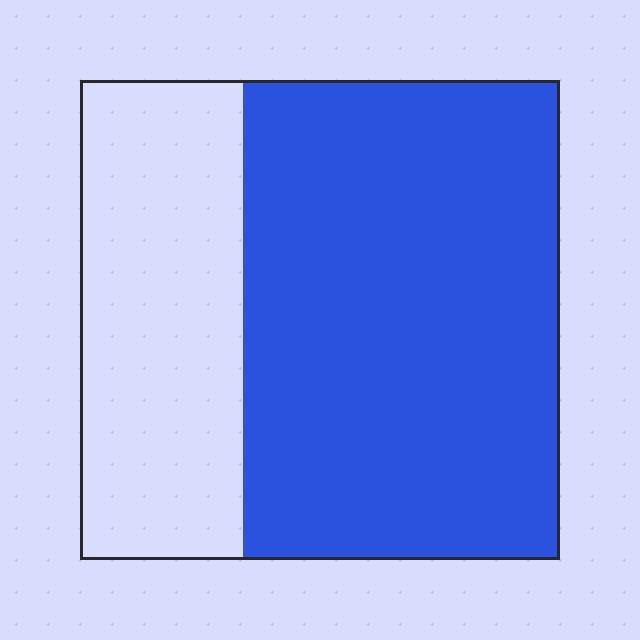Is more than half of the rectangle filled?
Yes.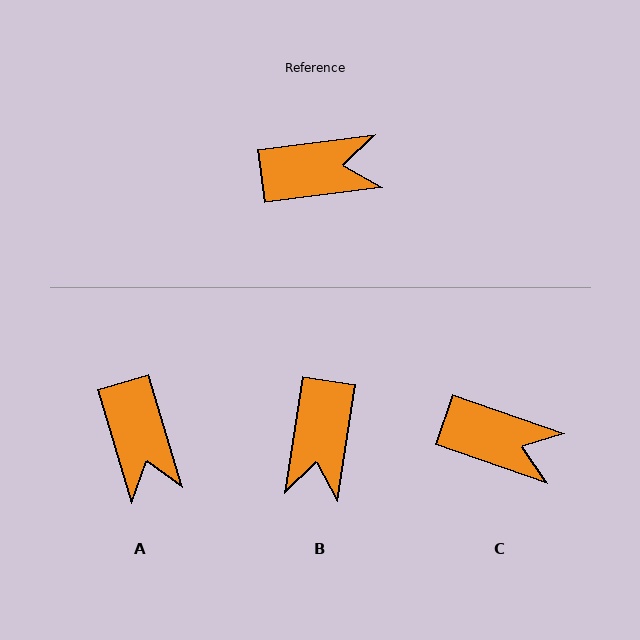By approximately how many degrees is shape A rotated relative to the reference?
Approximately 80 degrees clockwise.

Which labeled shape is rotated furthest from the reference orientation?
B, about 106 degrees away.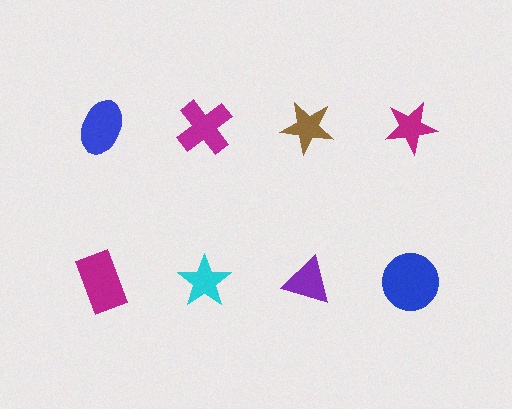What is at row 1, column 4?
A magenta star.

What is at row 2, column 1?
A magenta rectangle.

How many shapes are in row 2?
4 shapes.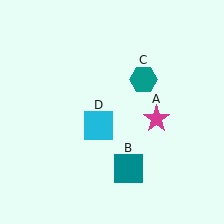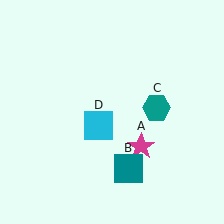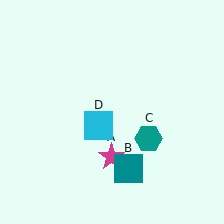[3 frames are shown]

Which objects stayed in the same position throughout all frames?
Teal square (object B) and cyan square (object D) remained stationary.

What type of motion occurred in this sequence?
The magenta star (object A), teal hexagon (object C) rotated clockwise around the center of the scene.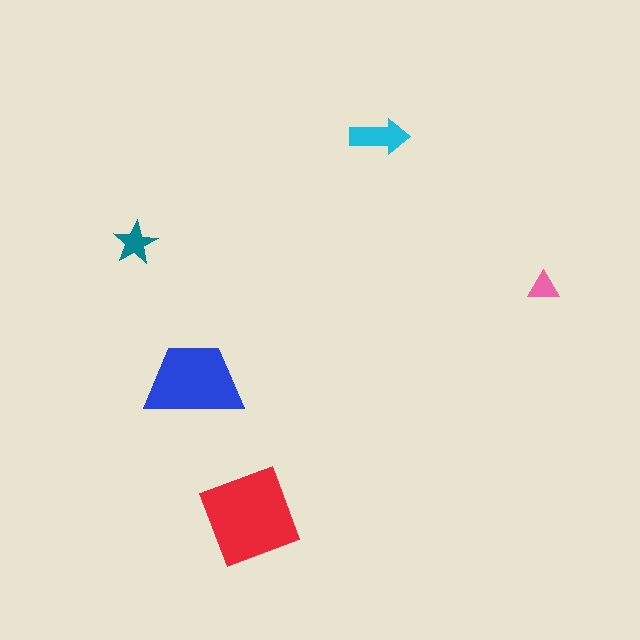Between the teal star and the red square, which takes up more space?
The red square.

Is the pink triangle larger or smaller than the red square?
Smaller.